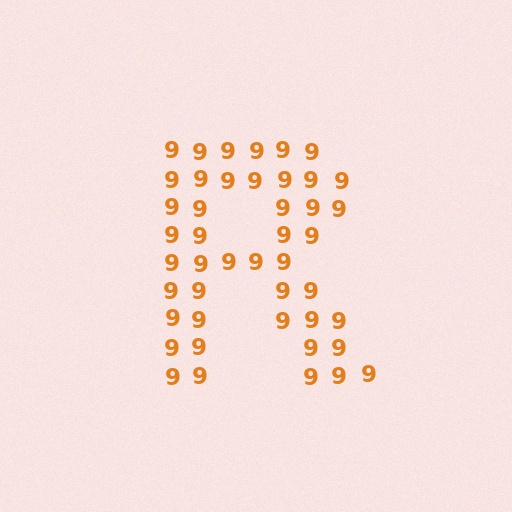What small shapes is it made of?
It is made of small digit 9's.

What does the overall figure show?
The overall figure shows the letter R.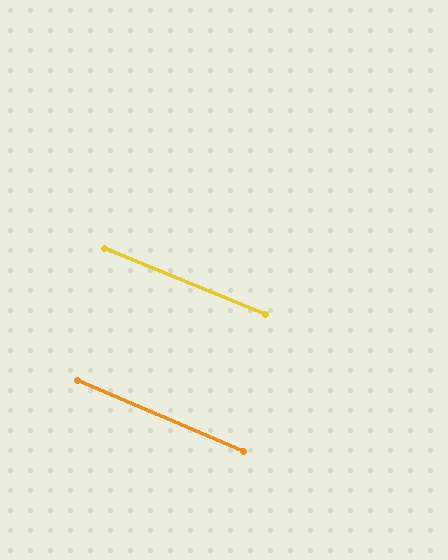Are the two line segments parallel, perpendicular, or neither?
Parallel — their directions differ by only 0.6°.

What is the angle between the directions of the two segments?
Approximately 1 degree.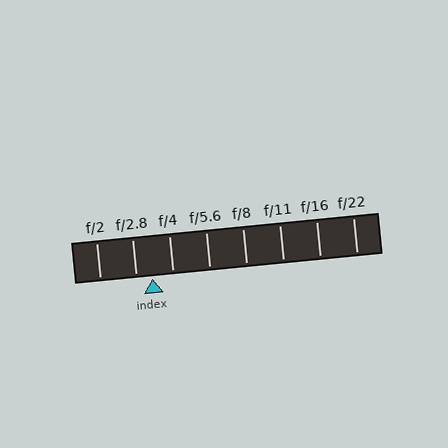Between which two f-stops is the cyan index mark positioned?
The index mark is between f/2.8 and f/4.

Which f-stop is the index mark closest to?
The index mark is closest to f/2.8.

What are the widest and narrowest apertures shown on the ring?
The widest aperture shown is f/2 and the narrowest is f/22.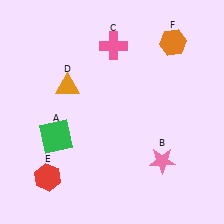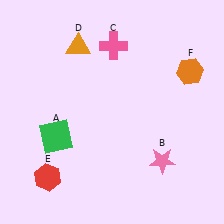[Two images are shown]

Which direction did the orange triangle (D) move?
The orange triangle (D) moved up.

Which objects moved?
The objects that moved are: the orange triangle (D), the orange hexagon (F).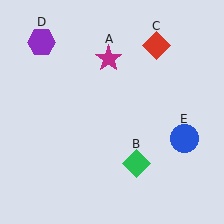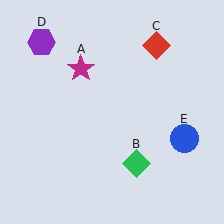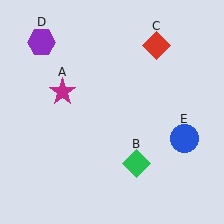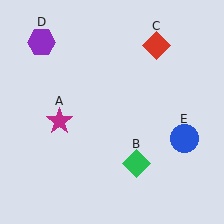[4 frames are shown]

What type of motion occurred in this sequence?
The magenta star (object A) rotated counterclockwise around the center of the scene.